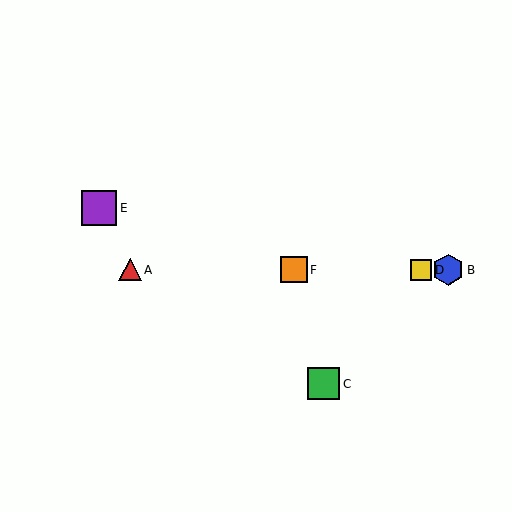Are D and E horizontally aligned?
No, D is at y≈270 and E is at y≈208.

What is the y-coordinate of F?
Object F is at y≈270.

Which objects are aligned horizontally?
Objects A, B, D, F are aligned horizontally.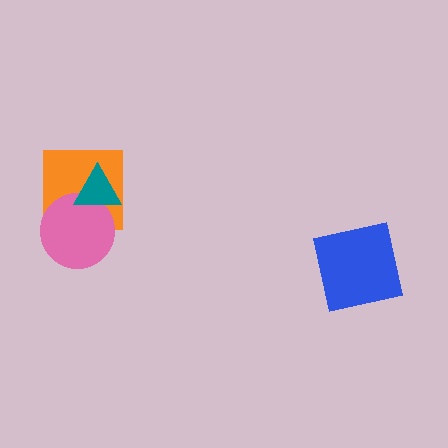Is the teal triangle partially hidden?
No, no other shape covers it.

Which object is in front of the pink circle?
The teal triangle is in front of the pink circle.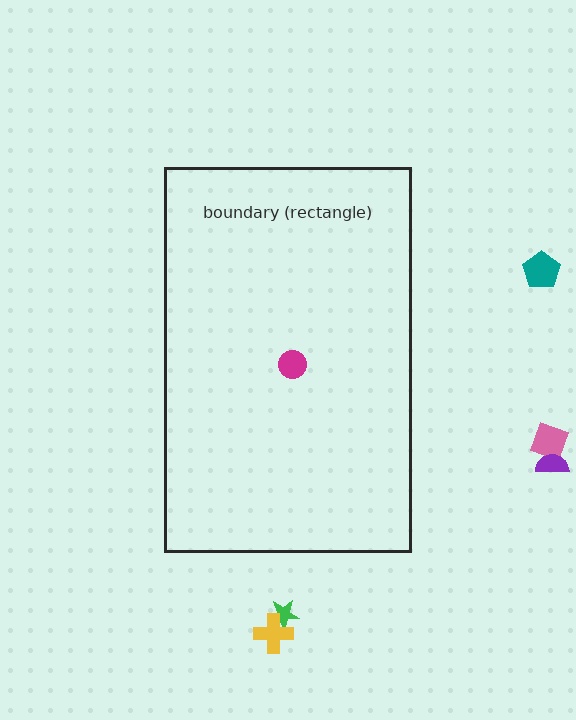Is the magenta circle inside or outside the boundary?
Inside.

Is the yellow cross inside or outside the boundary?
Outside.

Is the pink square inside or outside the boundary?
Outside.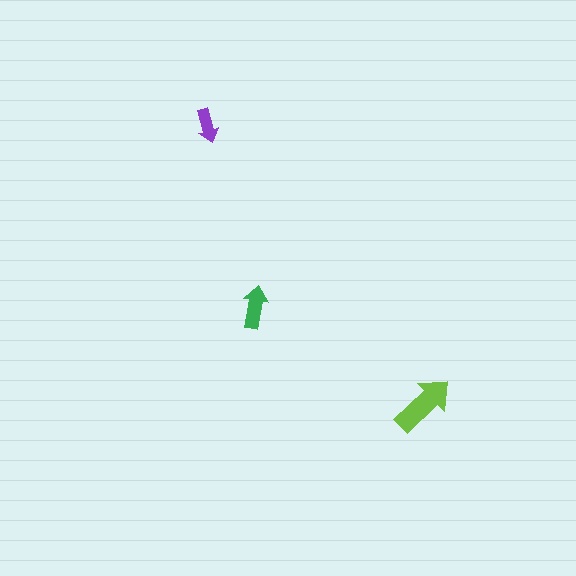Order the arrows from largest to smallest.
the lime one, the green one, the purple one.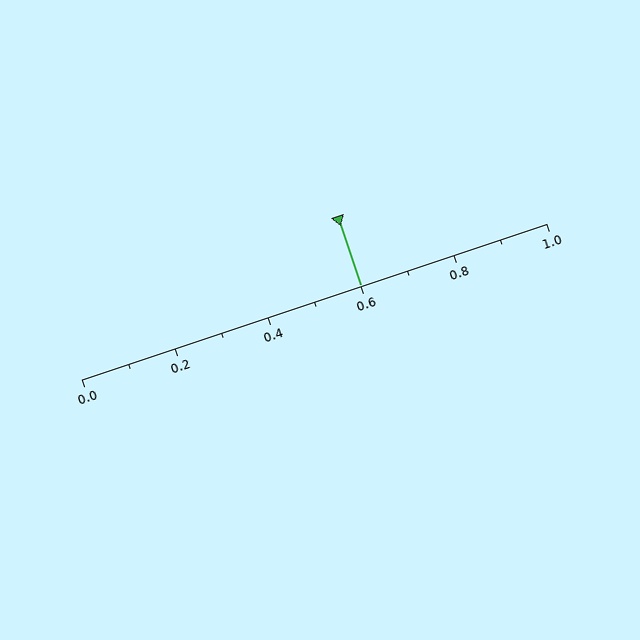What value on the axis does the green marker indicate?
The marker indicates approximately 0.6.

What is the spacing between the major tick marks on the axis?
The major ticks are spaced 0.2 apart.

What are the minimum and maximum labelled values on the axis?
The axis runs from 0.0 to 1.0.